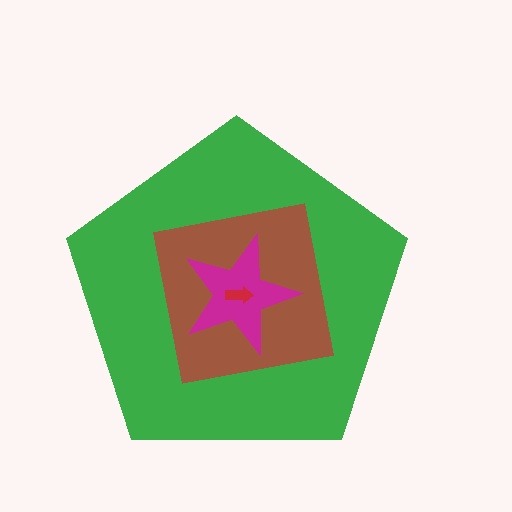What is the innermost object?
The red arrow.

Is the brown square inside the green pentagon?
Yes.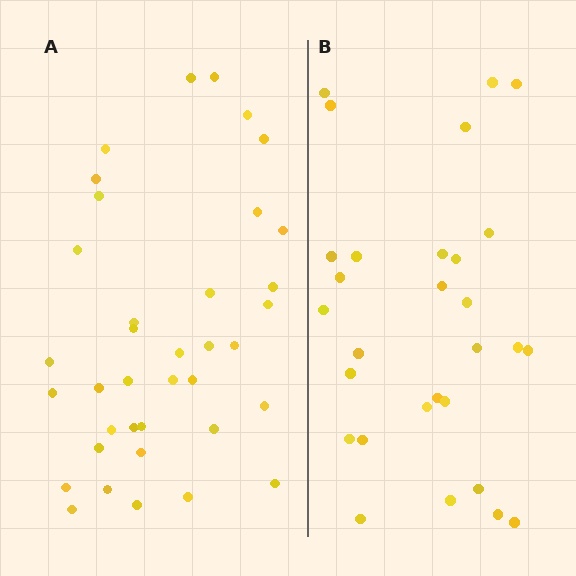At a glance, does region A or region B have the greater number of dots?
Region A (the left region) has more dots.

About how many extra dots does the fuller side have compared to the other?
Region A has roughly 8 or so more dots than region B.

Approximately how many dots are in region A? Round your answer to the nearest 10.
About 40 dots. (The exact count is 37, which rounds to 40.)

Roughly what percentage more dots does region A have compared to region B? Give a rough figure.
About 30% more.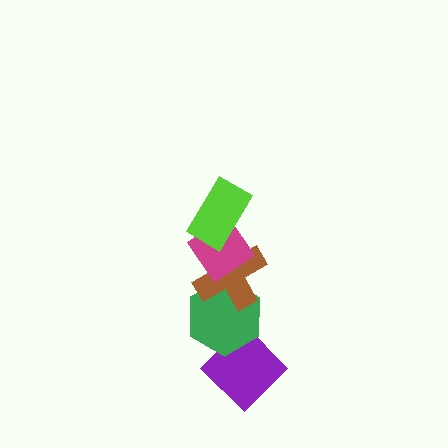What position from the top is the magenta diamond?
The magenta diamond is 2nd from the top.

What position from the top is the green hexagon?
The green hexagon is 4th from the top.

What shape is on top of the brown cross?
The magenta diamond is on top of the brown cross.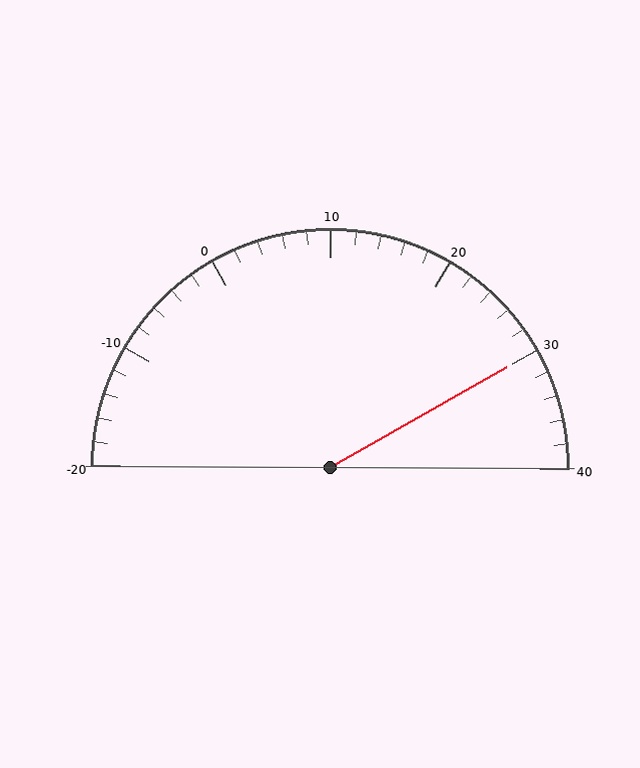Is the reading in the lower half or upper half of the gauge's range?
The reading is in the upper half of the range (-20 to 40).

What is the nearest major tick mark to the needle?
The nearest major tick mark is 30.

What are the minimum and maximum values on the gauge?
The gauge ranges from -20 to 40.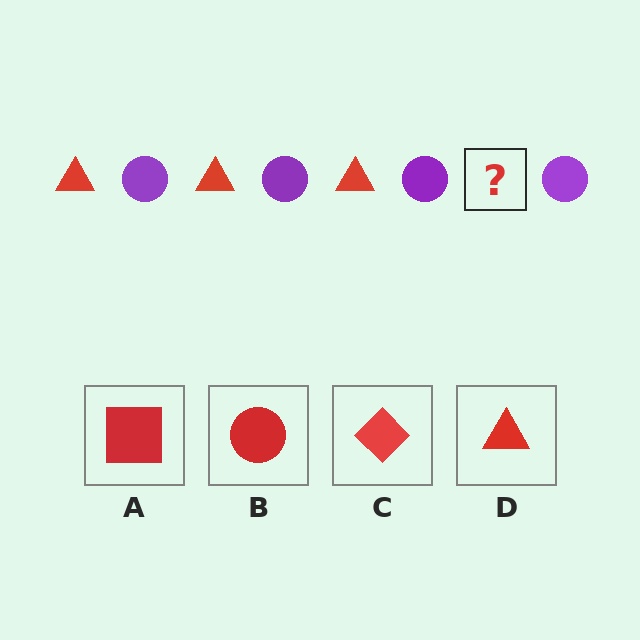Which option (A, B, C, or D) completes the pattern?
D.